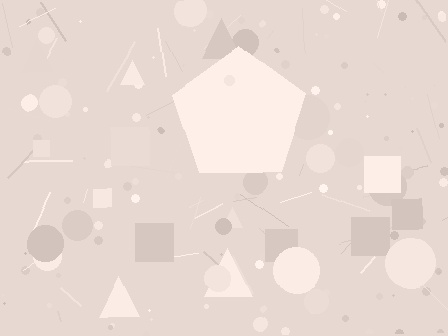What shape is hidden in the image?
A pentagon is hidden in the image.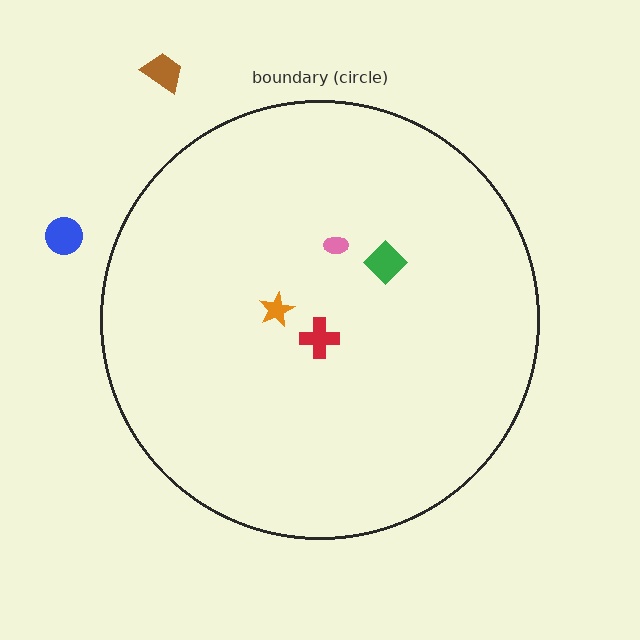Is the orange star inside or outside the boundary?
Inside.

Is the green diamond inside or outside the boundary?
Inside.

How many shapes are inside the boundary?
4 inside, 2 outside.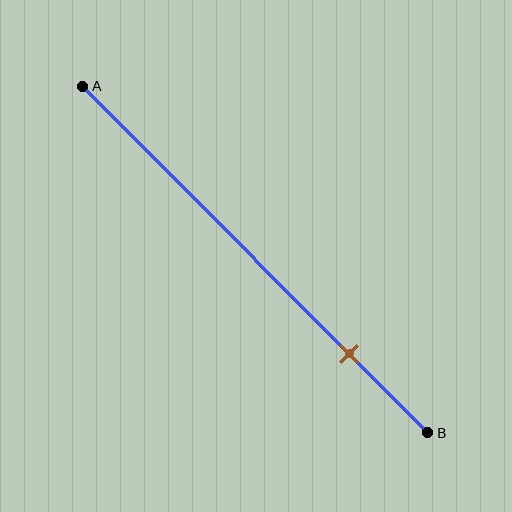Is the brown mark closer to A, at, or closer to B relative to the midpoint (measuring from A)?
The brown mark is closer to point B than the midpoint of segment AB.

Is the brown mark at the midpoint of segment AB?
No, the mark is at about 75% from A, not at the 50% midpoint.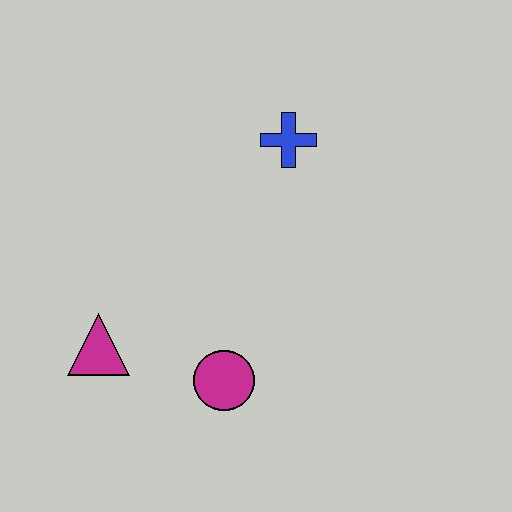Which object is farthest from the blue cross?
The magenta triangle is farthest from the blue cross.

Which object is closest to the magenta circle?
The magenta triangle is closest to the magenta circle.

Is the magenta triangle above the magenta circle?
Yes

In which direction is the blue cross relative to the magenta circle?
The blue cross is above the magenta circle.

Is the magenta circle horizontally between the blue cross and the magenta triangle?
Yes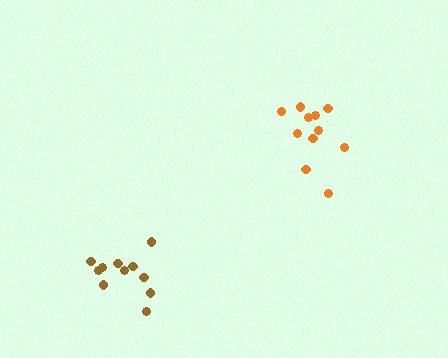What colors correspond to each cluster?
The clusters are colored: orange, brown.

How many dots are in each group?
Group 1: 11 dots, Group 2: 11 dots (22 total).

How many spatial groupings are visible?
There are 2 spatial groupings.